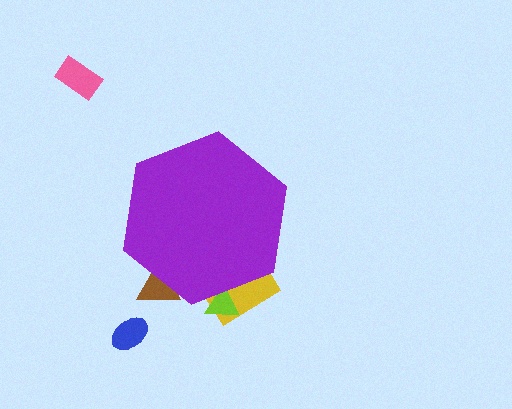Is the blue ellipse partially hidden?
No, the blue ellipse is fully visible.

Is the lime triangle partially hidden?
Yes, the lime triangle is partially hidden behind the purple hexagon.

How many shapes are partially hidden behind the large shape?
3 shapes are partially hidden.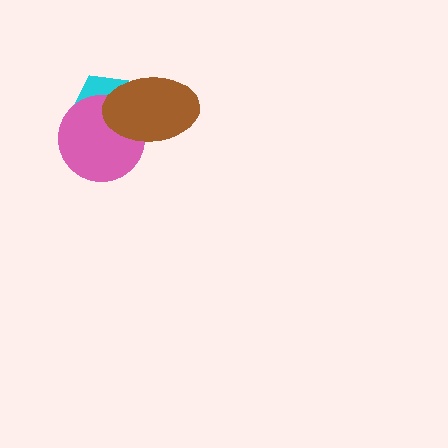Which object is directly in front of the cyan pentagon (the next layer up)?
The pink circle is directly in front of the cyan pentagon.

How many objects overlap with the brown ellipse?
2 objects overlap with the brown ellipse.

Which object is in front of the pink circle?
The brown ellipse is in front of the pink circle.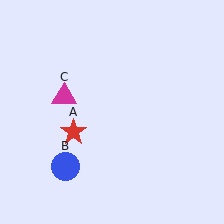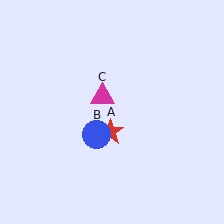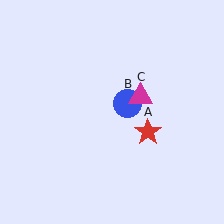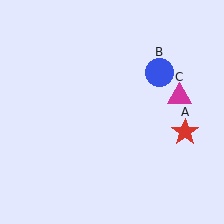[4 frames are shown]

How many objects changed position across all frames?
3 objects changed position: red star (object A), blue circle (object B), magenta triangle (object C).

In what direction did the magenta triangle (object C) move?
The magenta triangle (object C) moved right.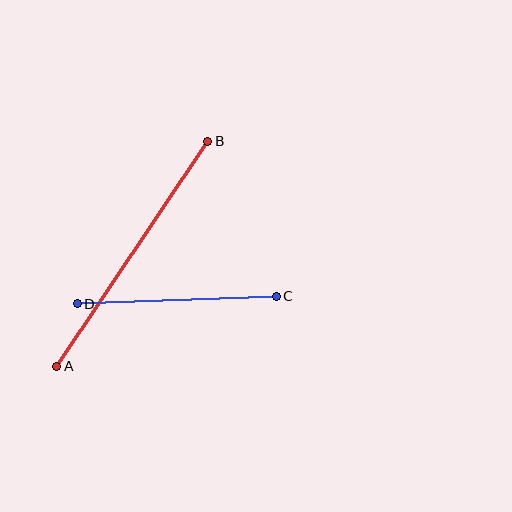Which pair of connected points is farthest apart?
Points A and B are farthest apart.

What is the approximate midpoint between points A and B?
The midpoint is at approximately (132, 254) pixels.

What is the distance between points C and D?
The distance is approximately 199 pixels.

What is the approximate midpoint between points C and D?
The midpoint is at approximately (177, 300) pixels.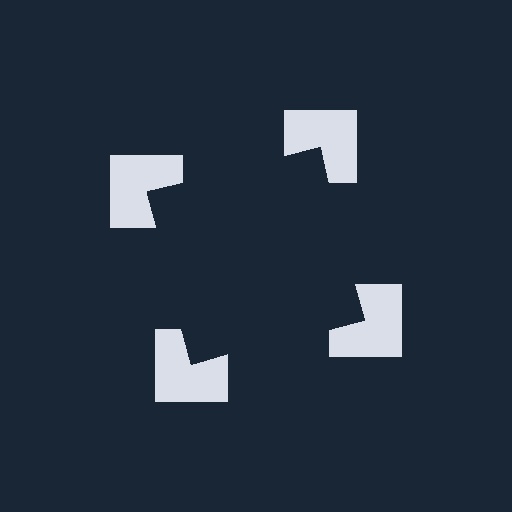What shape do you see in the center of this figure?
An illusory square — its edges are inferred from the aligned wedge cuts in the notched squares, not physically drawn.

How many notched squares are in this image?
There are 4 — one at each vertex of the illusory square.